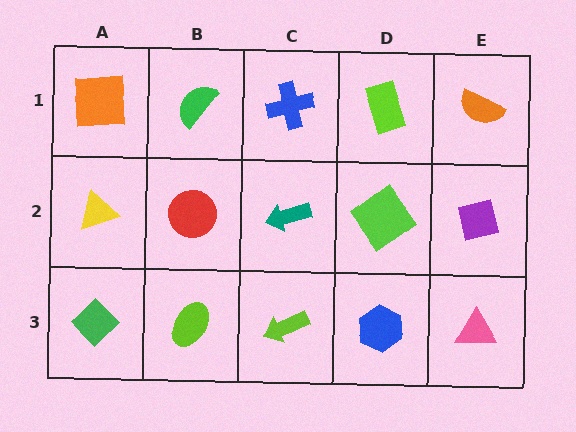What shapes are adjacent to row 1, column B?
A red circle (row 2, column B), an orange square (row 1, column A), a blue cross (row 1, column C).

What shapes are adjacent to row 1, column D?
A lime diamond (row 2, column D), a blue cross (row 1, column C), an orange semicircle (row 1, column E).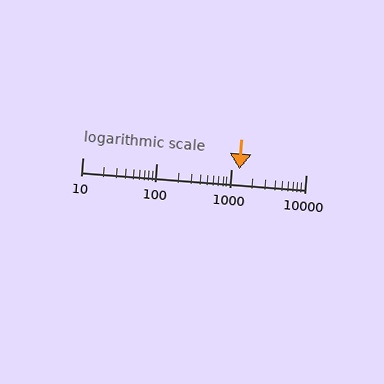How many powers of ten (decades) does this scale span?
The scale spans 3 decades, from 10 to 10000.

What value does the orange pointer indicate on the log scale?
The pointer indicates approximately 1300.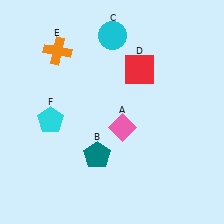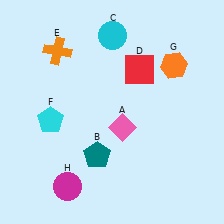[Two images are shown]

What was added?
An orange hexagon (G), a magenta circle (H) were added in Image 2.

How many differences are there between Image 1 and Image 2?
There are 2 differences between the two images.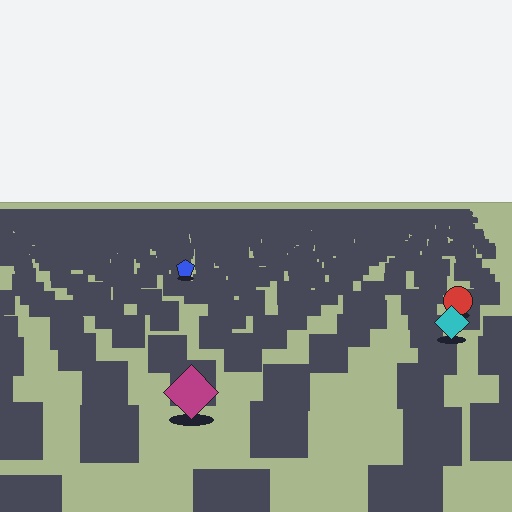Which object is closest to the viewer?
The magenta diamond is closest. The texture marks near it are larger and more spread out.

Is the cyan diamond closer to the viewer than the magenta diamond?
No. The magenta diamond is closer — you can tell from the texture gradient: the ground texture is coarser near it.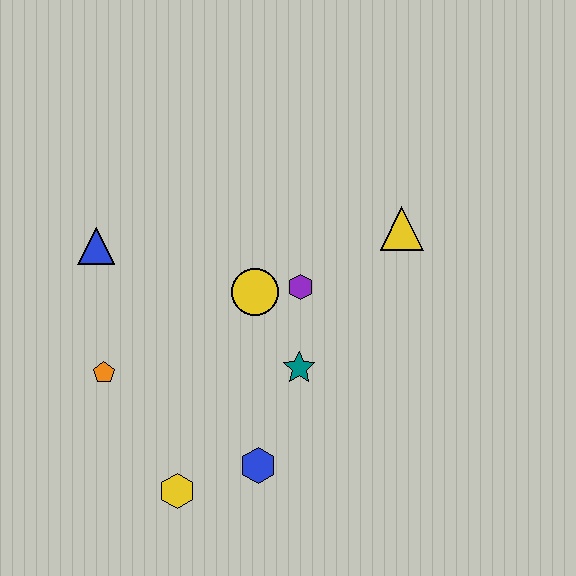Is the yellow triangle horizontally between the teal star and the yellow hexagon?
No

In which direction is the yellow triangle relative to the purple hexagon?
The yellow triangle is to the right of the purple hexagon.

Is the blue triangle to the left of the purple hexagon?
Yes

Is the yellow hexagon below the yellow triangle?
Yes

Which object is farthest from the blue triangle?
The yellow triangle is farthest from the blue triangle.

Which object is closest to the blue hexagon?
The yellow hexagon is closest to the blue hexagon.